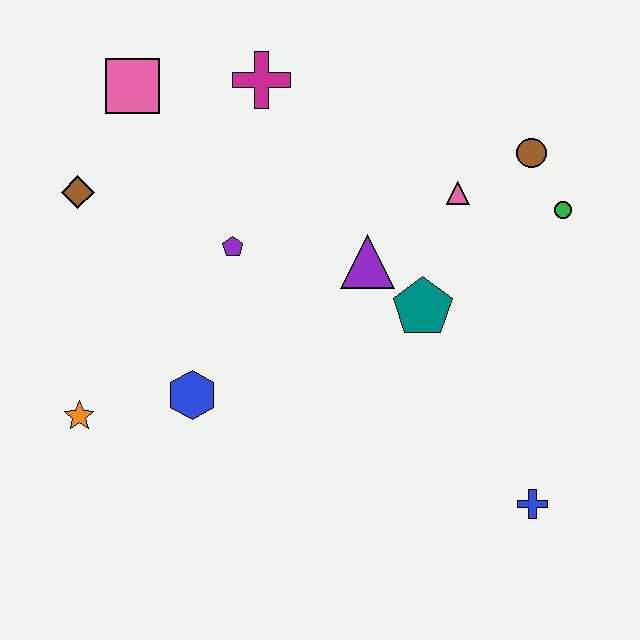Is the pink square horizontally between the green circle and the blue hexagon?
No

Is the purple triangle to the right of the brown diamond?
Yes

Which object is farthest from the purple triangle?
The orange star is farthest from the purple triangle.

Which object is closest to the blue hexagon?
The orange star is closest to the blue hexagon.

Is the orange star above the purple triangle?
No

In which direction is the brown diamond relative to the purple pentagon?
The brown diamond is to the left of the purple pentagon.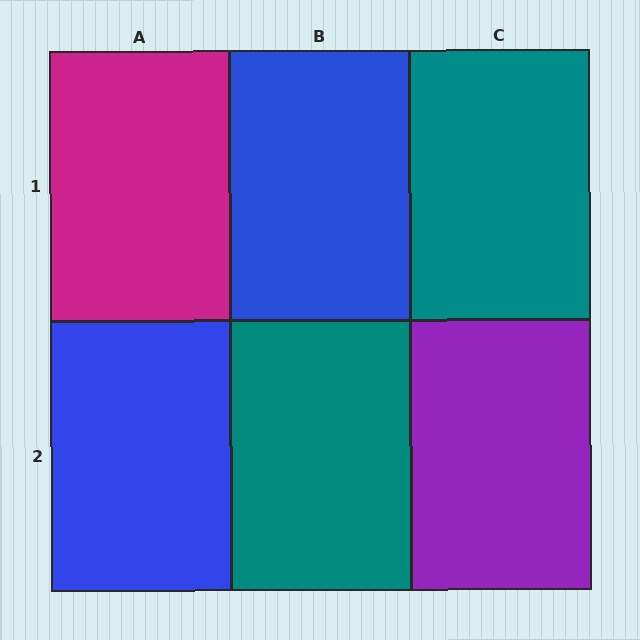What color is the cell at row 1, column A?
Magenta.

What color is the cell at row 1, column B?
Blue.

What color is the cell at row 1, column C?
Teal.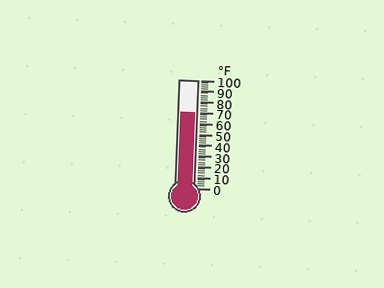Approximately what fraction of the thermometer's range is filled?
The thermometer is filled to approximately 70% of its range.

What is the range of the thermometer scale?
The thermometer scale ranges from 0°F to 100°F.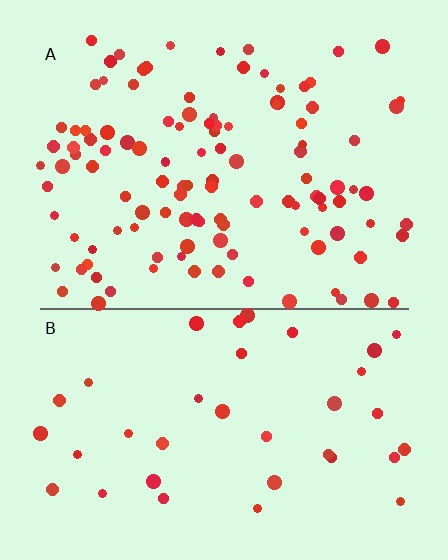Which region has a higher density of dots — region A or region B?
A (the top).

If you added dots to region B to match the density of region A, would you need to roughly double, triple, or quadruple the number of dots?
Approximately triple.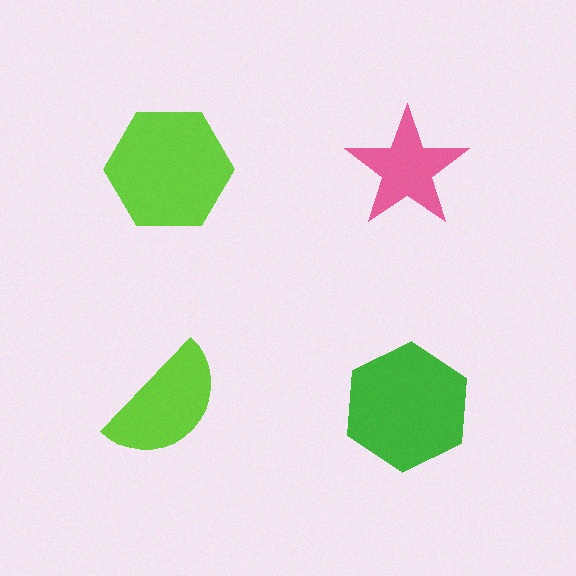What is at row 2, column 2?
A green hexagon.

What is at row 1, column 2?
A pink star.